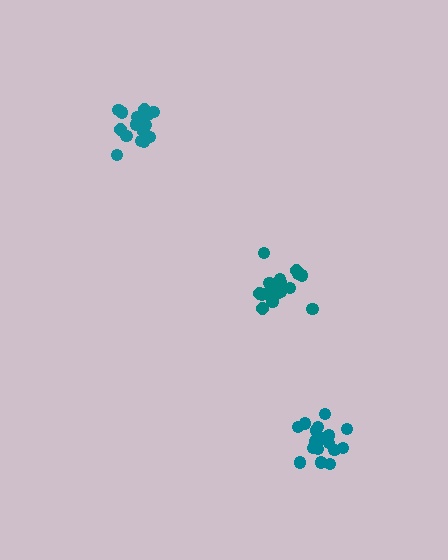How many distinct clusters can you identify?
There are 3 distinct clusters.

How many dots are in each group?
Group 1: 19 dots, Group 2: 19 dots, Group 3: 17 dots (55 total).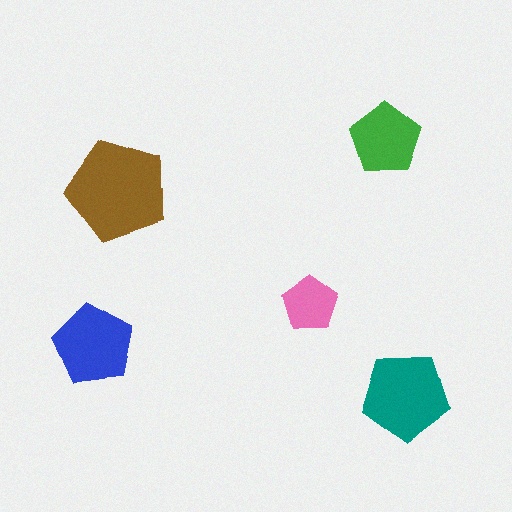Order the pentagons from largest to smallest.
the brown one, the teal one, the blue one, the green one, the pink one.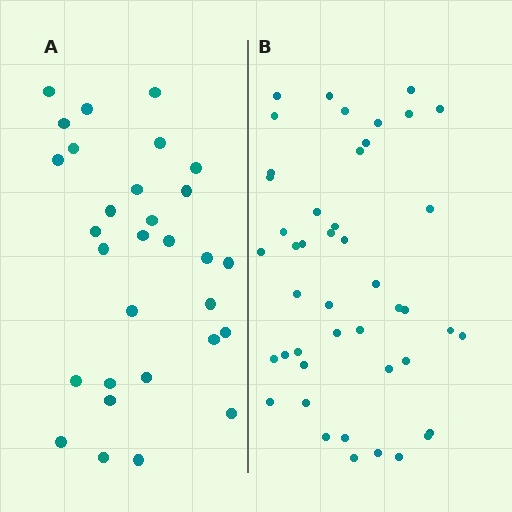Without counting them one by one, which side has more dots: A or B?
Region B (the right region) has more dots.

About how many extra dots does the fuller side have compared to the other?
Region B has approximately 15 more dots than region A.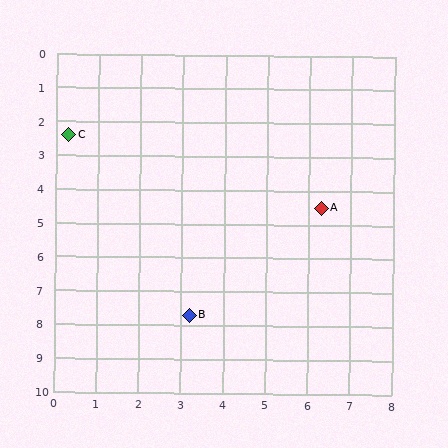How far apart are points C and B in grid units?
Points C and B are about 6.0 grid units apart.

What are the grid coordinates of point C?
Point C is at approximately (0.3, 2.4).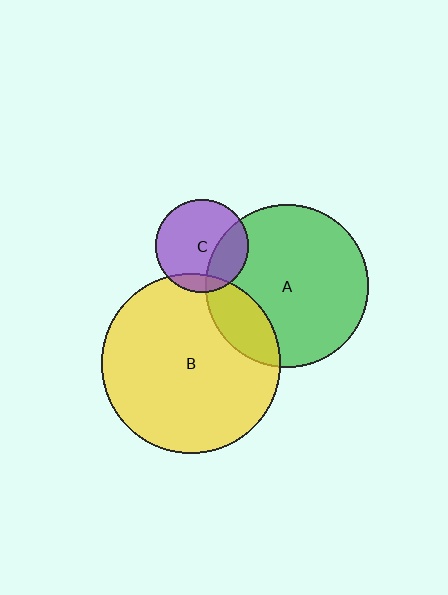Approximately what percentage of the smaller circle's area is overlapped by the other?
Approximately 30%.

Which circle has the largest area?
Circle B (yellow).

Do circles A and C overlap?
Yes.